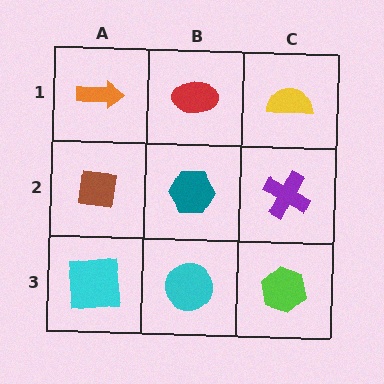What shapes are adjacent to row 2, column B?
A red ellipse (row 1, column B), a cyan circle (row 3, column B), a brown square (row 2, column A), a purple cross (row 2, column C).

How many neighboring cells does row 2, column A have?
3.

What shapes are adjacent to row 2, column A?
An orange arrow (row 1, column A), a cyan square (row 3, column A), a teal hexagon (row 2, column B).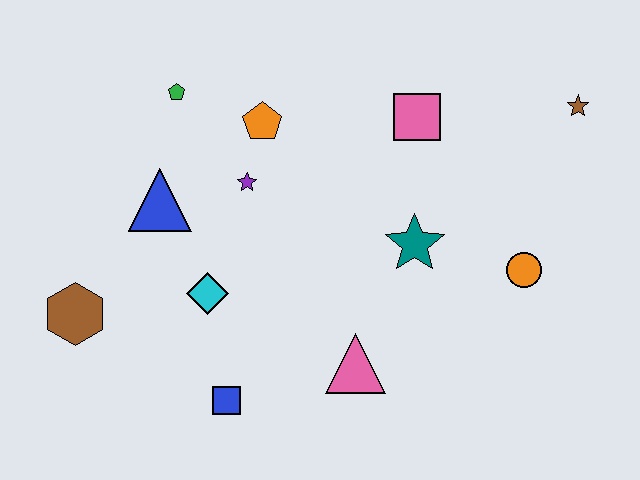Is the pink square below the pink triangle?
No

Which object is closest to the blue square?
The cyan diamond is closest to the blue square.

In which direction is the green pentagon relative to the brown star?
The green pentagon is to the left of the brown star.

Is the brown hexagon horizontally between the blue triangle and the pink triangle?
No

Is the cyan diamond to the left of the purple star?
Yes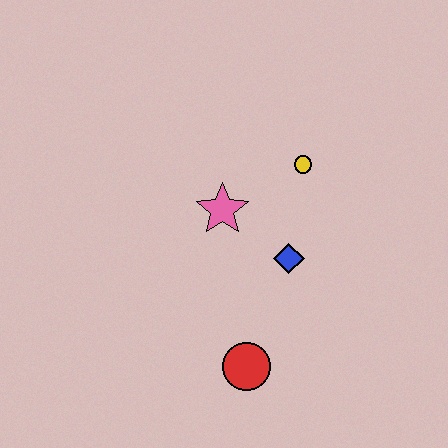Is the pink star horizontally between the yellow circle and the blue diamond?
No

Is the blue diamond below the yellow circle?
Yes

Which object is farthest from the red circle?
The yellow circle is farthest from the red circle.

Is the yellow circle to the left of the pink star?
No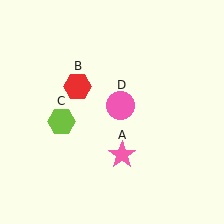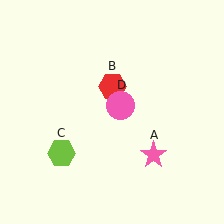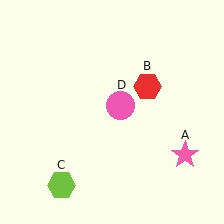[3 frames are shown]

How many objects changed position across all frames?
3 objects changed position: pink star (object A), red hexagon (object B), lime hexagon (object C).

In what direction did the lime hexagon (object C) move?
The lime hexagon (object C) moved down.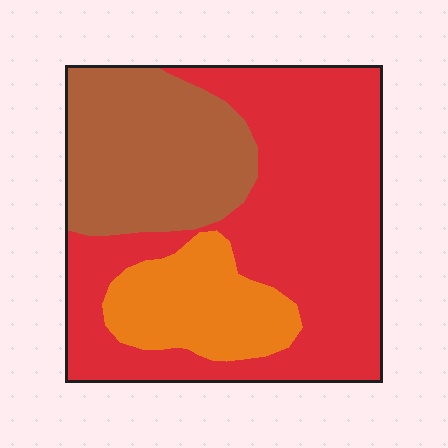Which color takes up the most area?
Red, at roughly 55%.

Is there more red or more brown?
Red.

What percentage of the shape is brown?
Brown covers around 30% of the shape.